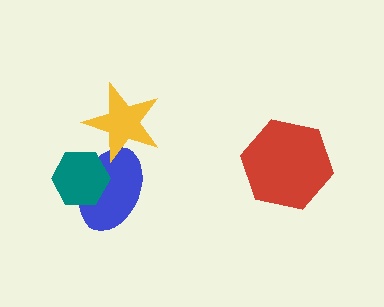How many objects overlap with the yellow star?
1 object overlaps with the yellow star.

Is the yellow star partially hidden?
No, no other shape covers it.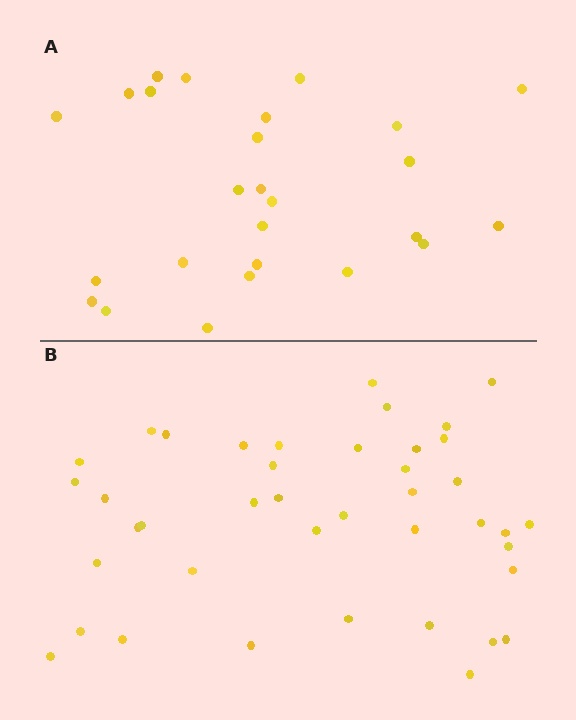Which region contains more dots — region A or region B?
Region B (the bottom region) has more dots.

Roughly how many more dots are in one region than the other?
Region B has approximately 15 more dots than region A.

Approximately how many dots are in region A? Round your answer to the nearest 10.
About 30 dots. (The exact count is 26, which rounds to 30.)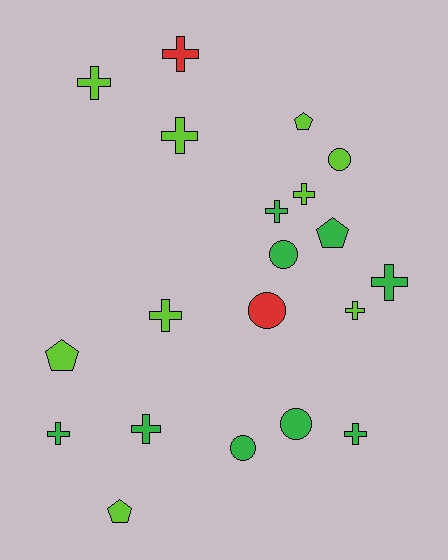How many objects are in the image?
There are 20 objects.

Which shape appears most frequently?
Cross, with 11 objects.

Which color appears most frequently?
Lime, with 9 objects.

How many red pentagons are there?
There are no red pentagons.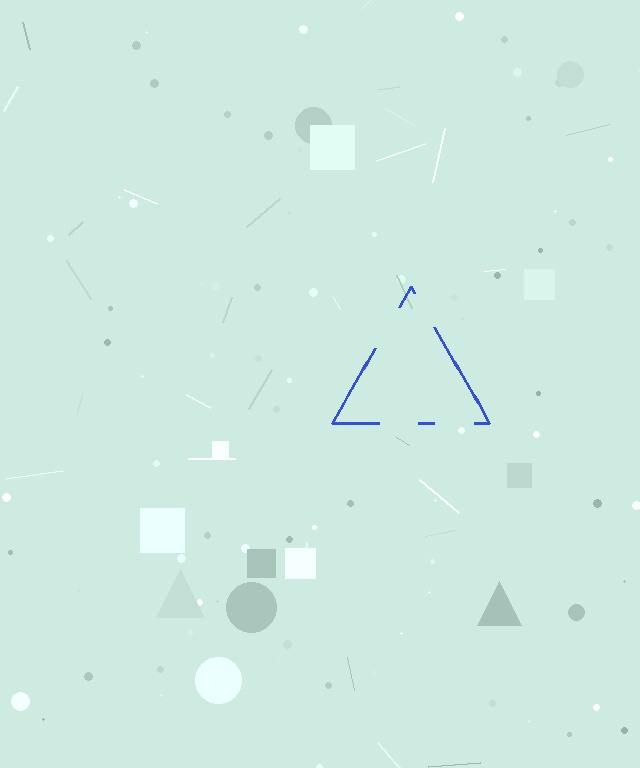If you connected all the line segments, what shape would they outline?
They would outline a triangle.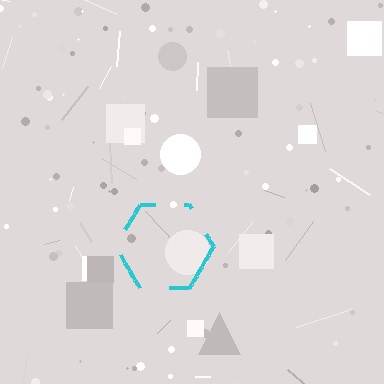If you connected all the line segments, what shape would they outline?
They would outline a hexagon.